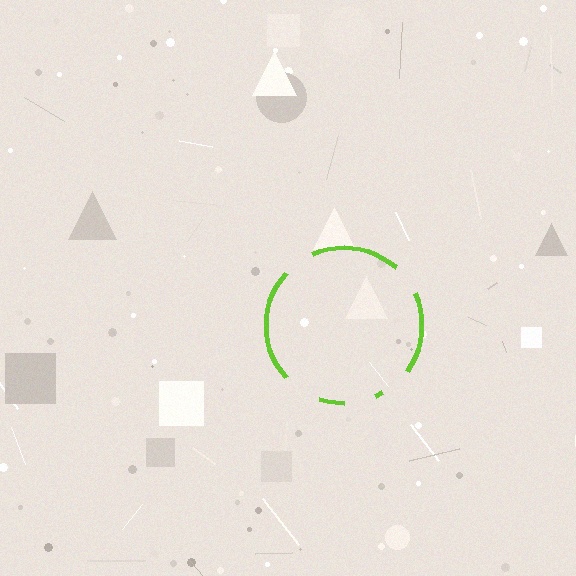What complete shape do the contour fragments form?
The contour fragments form a circle.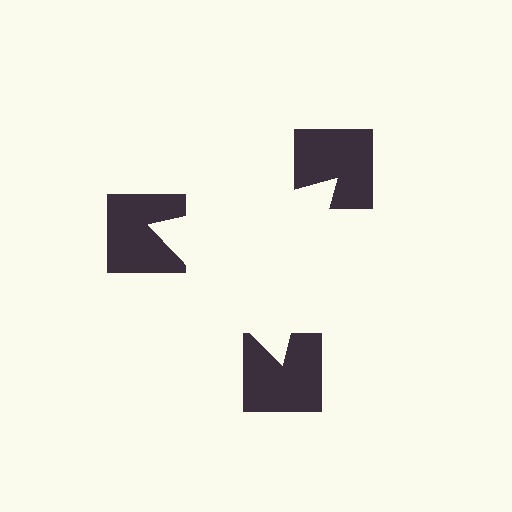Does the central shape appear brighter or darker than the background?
It typically appears slightly brighter than the background, even though no actual brightness change is drawn.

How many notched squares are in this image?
There are 3 — one at each vertex of the illusory triangle.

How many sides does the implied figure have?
3 sides.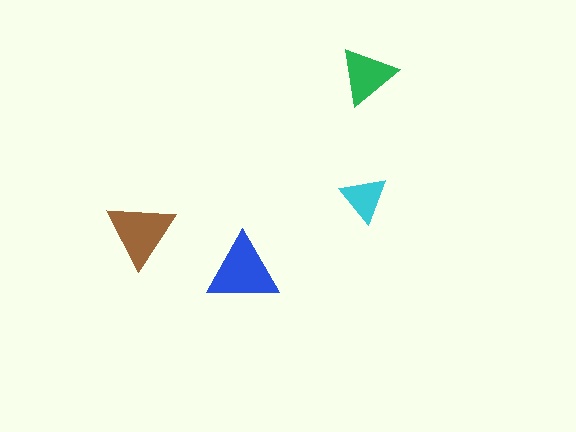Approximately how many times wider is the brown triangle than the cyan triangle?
About 1.5 times wider.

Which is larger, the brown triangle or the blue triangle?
The blue one.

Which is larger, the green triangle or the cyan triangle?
The green one.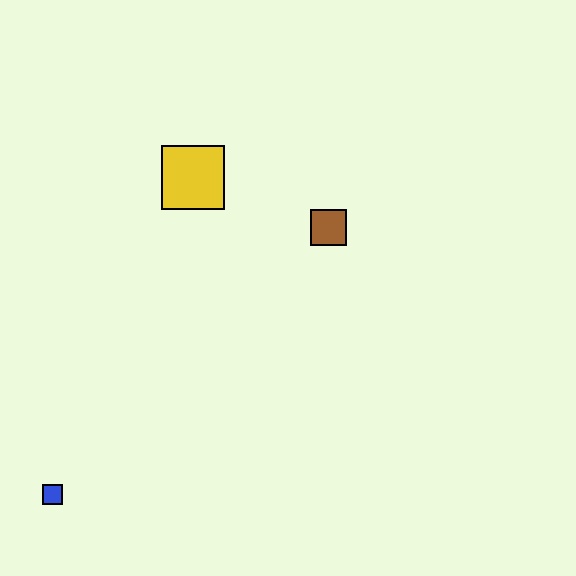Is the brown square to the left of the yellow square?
No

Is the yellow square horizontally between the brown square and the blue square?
Yes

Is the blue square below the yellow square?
Yes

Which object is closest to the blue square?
The yellow square is closest to the blue square.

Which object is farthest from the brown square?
The blue square is farthest from the brown square.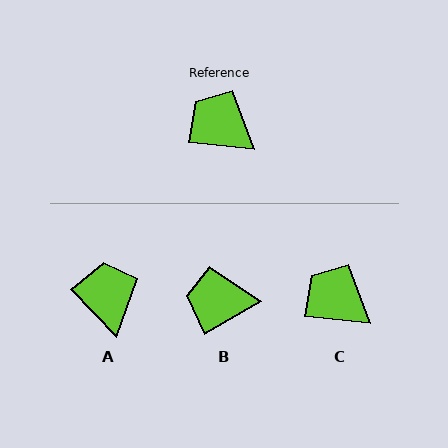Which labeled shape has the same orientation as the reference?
C.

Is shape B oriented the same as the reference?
No, it is off by about 35 degrees.